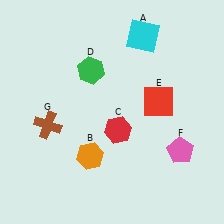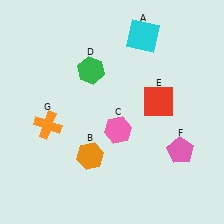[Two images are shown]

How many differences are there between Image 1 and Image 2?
There are 2 differences between the two images.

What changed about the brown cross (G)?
In Image 1, G is brown. In Image 2, it changed to orange.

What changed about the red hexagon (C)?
In Image 1, C is red. In Image 2, it changed to pink.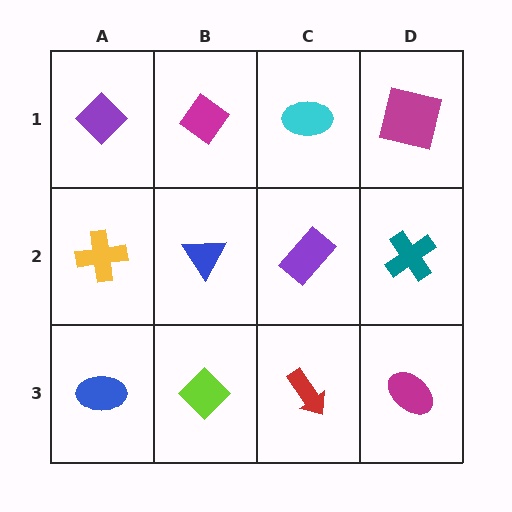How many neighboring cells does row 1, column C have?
3.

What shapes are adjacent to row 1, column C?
A purple rectangle (row 2, column C), a magenta diamond (row 1, column B), a magenta square (row 1, column D).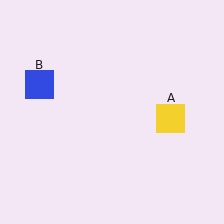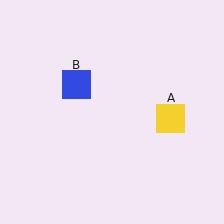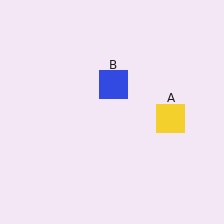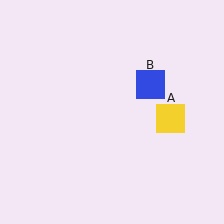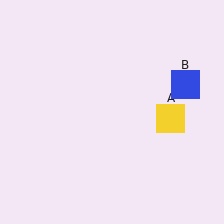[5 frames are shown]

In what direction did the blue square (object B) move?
The blue square (object B) moved right.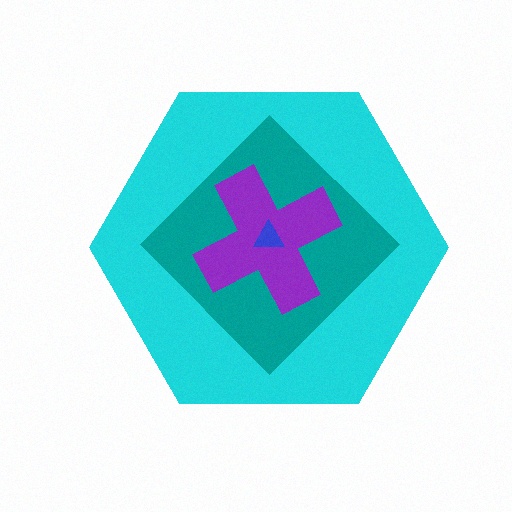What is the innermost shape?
The blue triangle.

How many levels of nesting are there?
4.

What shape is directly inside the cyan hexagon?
The teal diamond.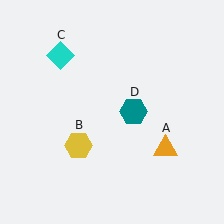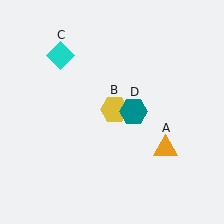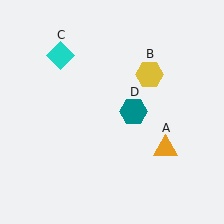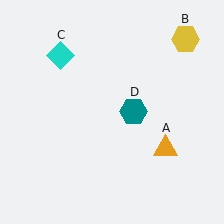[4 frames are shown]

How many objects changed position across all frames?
1 object changed position: yellow hexagon (object B).